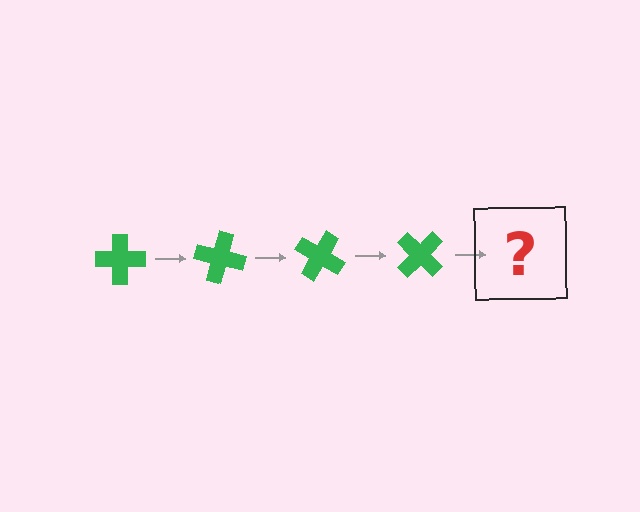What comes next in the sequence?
The next element should be a green cross rotated 60 degrees.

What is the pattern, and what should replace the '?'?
The pattern is that the cross rotates 15 degrees each step. The '?' should be a green cross rotated 60 degrees.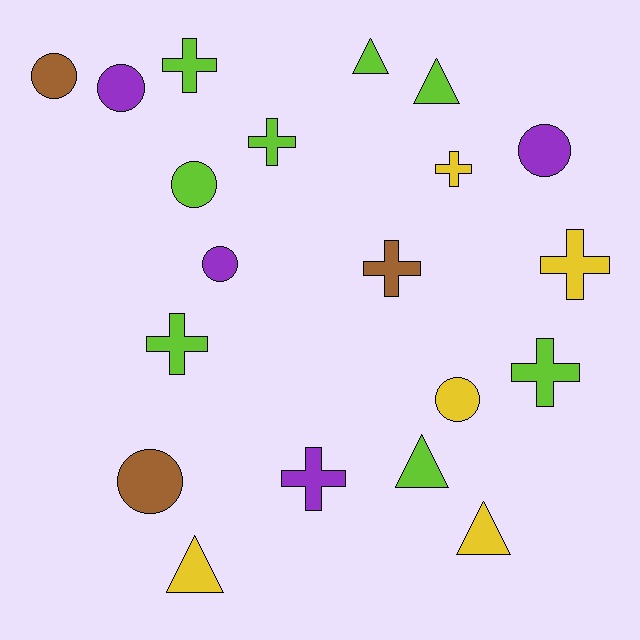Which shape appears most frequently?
Cross, with 8 objects.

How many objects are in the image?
There are 20 objects.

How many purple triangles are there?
There are no purple triangles.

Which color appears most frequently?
Lime, with 8 objects.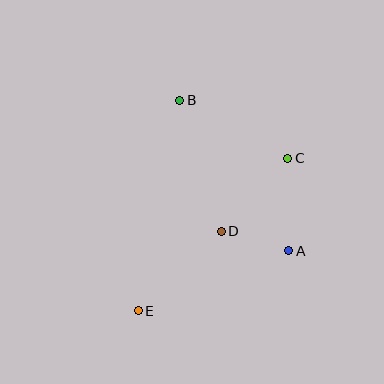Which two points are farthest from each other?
Points B and E are farthest from each other.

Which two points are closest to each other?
Points A and D are closest to each other.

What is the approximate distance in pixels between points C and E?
The distance between C and E is approximately 214 pixels.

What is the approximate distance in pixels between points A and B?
The distance between A and B is approximately 186 pixels.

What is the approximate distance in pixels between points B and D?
The distance between B and D is approximately 138 pixels.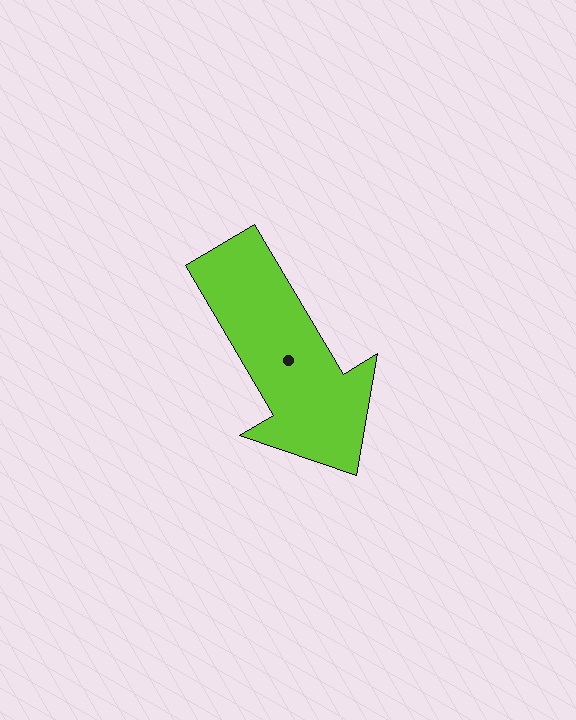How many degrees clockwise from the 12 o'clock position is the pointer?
Approximately 149 degrees.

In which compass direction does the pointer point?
Southeast.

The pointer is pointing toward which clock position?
Roughly 5 o'clock.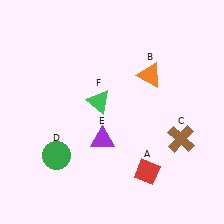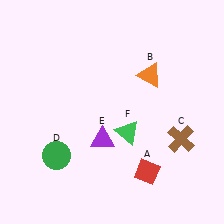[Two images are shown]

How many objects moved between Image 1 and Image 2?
1 object moved between the two images.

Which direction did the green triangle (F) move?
The green triangle (F) moved down.